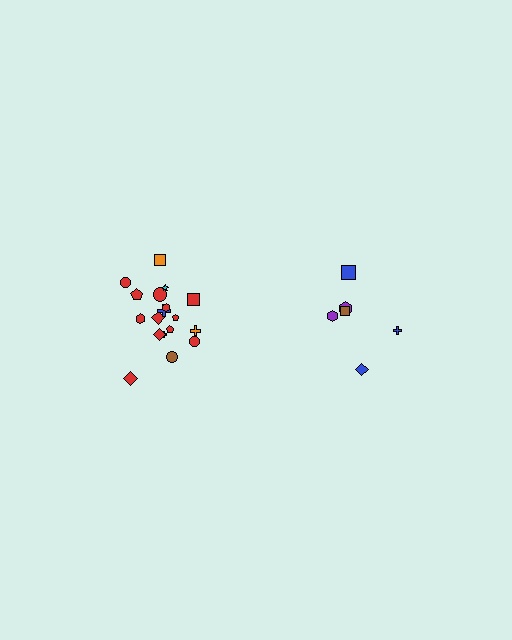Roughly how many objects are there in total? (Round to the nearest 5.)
Roughly 25 objects in total.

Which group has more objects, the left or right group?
The left group.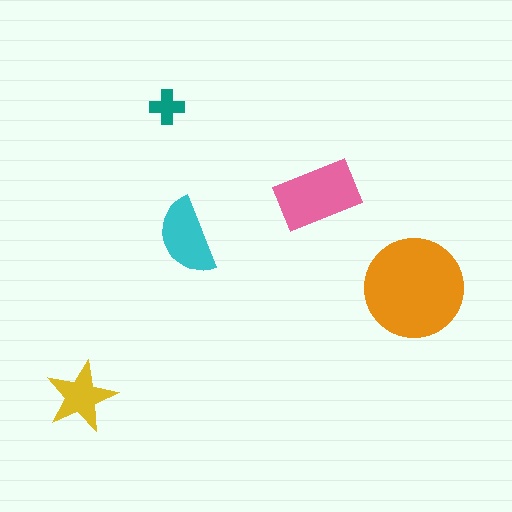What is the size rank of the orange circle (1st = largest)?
1st.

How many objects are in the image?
There are 5 objects in the image.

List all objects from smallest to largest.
The teal cross, the yellow star, the cyan semicircle, the pink rectangle, the orange circle.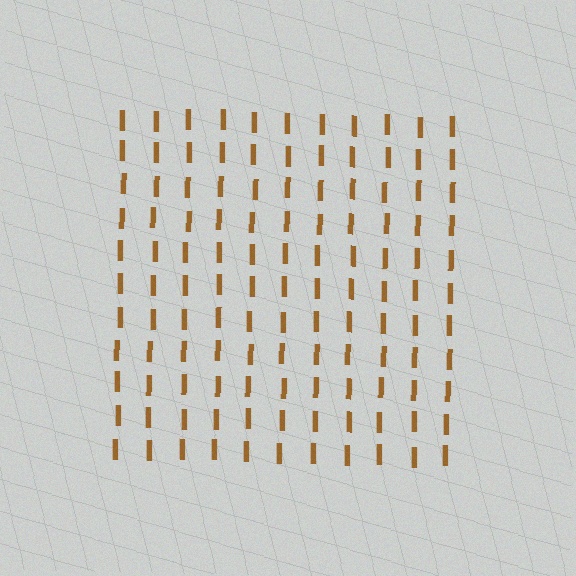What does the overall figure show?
The overall figure shows a square.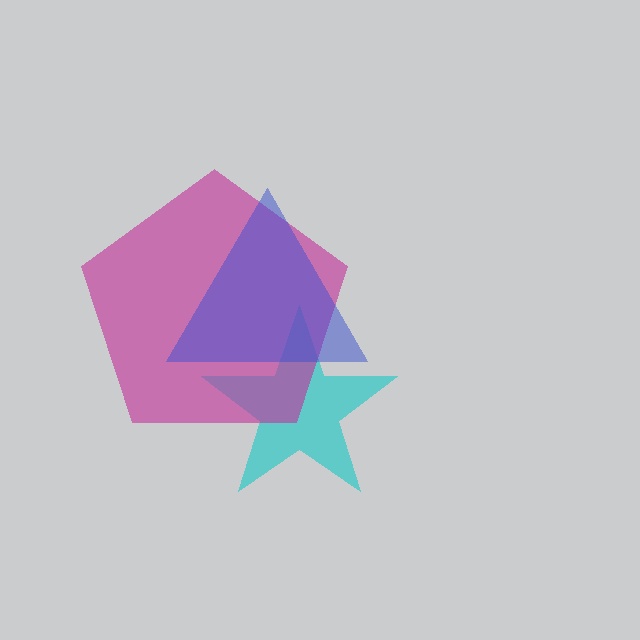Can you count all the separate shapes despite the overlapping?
Yes, there are 3 separate shapes.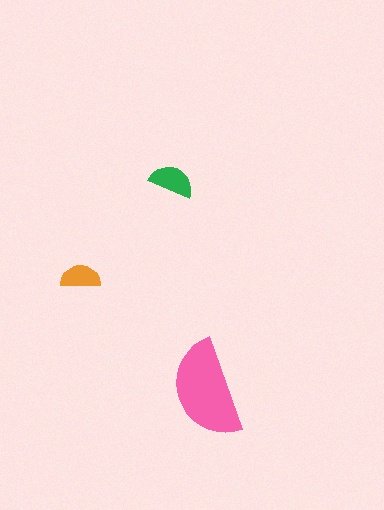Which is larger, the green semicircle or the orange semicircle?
The green one.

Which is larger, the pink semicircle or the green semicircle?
The pink one.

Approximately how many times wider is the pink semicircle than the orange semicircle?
About 2.5 times wider.